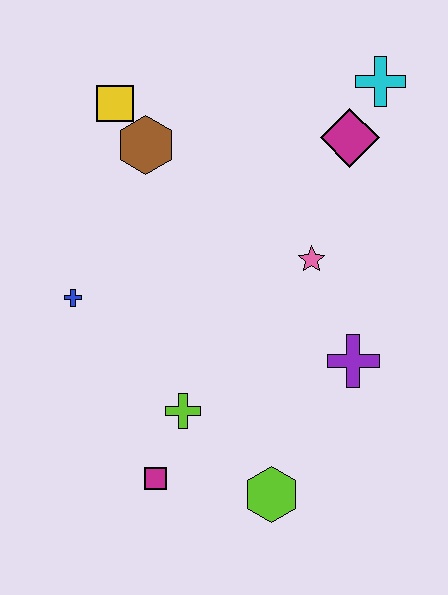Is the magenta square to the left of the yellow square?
No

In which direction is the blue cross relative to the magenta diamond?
The blue cross is to the left of the magenta diamond.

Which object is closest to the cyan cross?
The magenta diamond is closest to the cyan cross.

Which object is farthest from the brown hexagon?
The lime hexagon is farthest from the brown hexagon.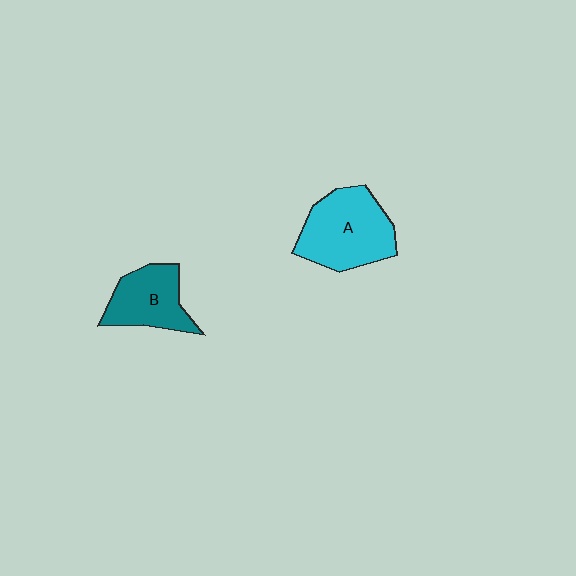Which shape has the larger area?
Shape A (cyan).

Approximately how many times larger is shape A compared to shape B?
Approximately 1.4 times.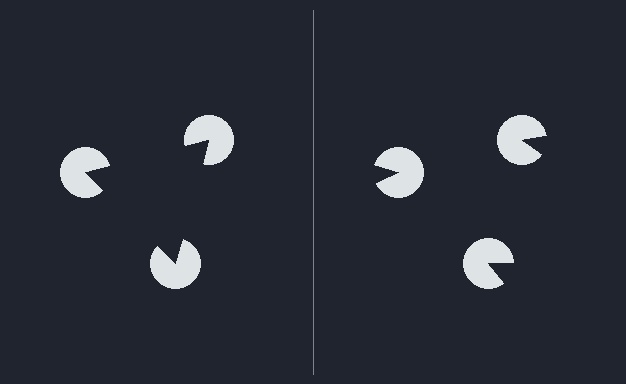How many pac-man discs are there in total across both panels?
6 — 3 on each side.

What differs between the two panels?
The pac-man discs are positioned identically on both sides; only the wedge orientations differ. On the left they align to a triangle; on the right they are misaligned.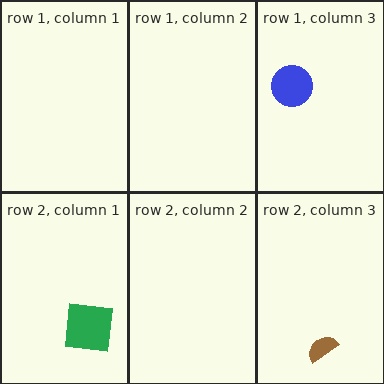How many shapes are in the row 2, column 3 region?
1.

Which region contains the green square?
The row 2, column 1 region.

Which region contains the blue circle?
The row 1, column 3 region.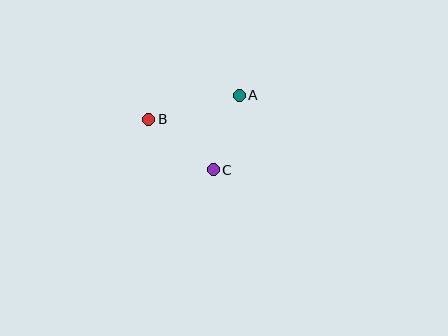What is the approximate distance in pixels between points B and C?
The distance between B and C is approximately 82 pixels.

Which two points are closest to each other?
Points A and C are closest to each other.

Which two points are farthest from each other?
Points A and B are farthest from each other.